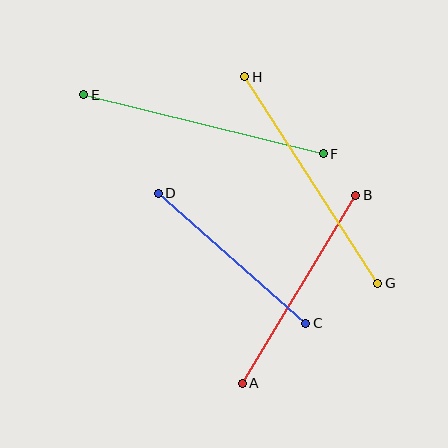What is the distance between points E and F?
The distance is approximately 247 pixels.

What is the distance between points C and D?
The distance is approximately 197 pixels.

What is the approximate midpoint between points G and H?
The midpoint is at approximately (311, 180) pixels.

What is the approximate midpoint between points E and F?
The midpoint is at approximately (204, 124) pixels.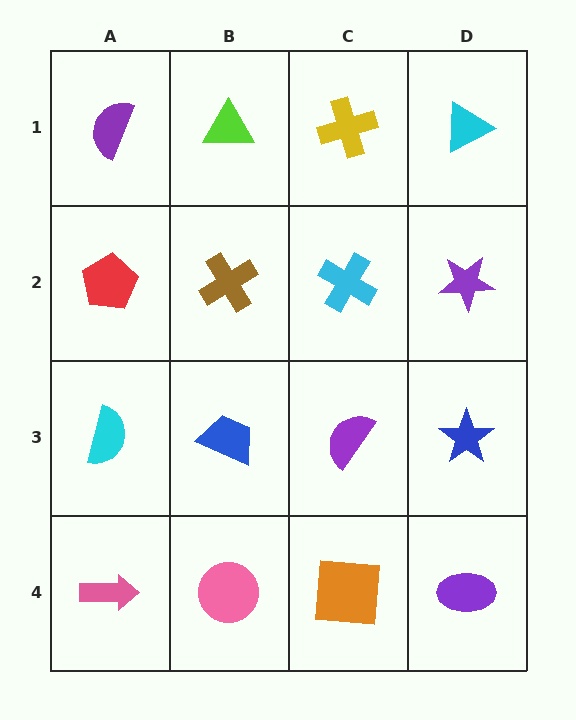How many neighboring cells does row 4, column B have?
3.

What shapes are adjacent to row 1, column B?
A brown cross (row 2, column B), a purple semicircle (row 1, column A), a yellow cross (row 1, column C).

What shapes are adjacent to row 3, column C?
A cyan cross (row 2, column C), an orange square (row 4, column C), a blue trapezoid (row 3, column B), a blue star (row 3, column D).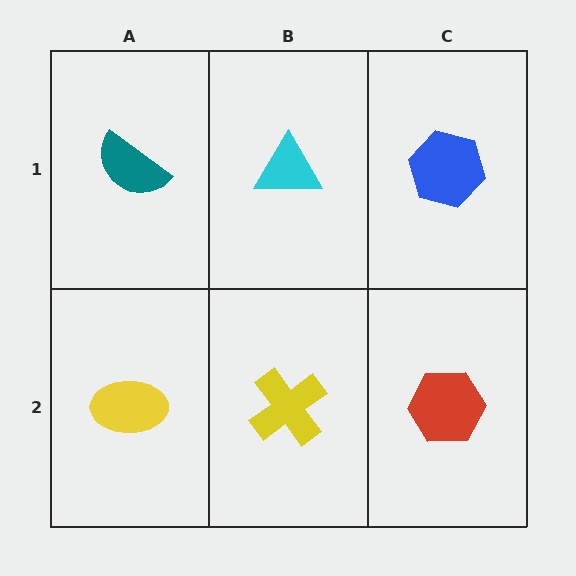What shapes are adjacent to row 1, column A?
A yellow ellipse (row 2, column A), a cyan triangle (row 1, column B).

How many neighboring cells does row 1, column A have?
2.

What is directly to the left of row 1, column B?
A teal semicircle.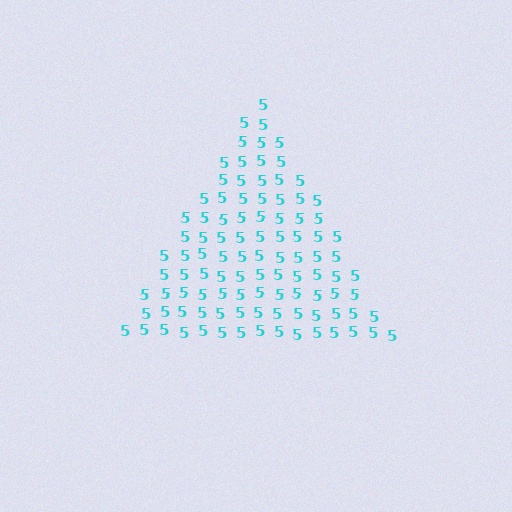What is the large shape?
The large shape is a triangle.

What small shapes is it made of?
It is made of small digit 5's.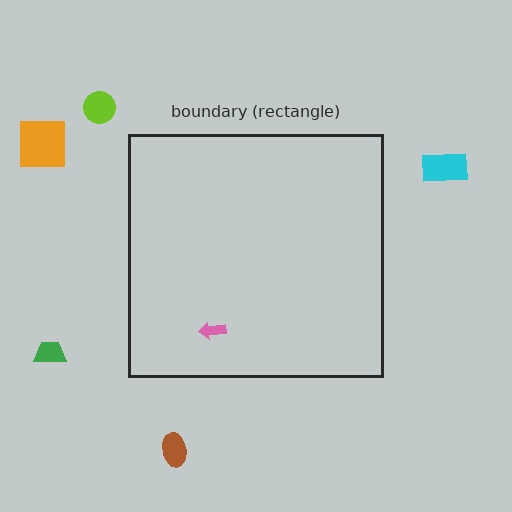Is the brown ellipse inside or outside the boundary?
Outside.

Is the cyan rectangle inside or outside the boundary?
Outside.